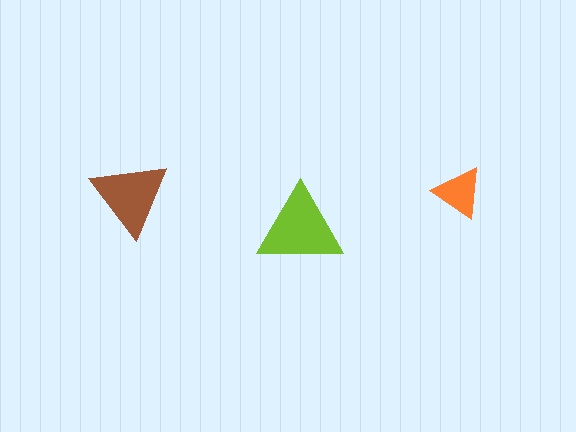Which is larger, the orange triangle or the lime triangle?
The lime one.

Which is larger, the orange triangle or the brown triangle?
The brown one.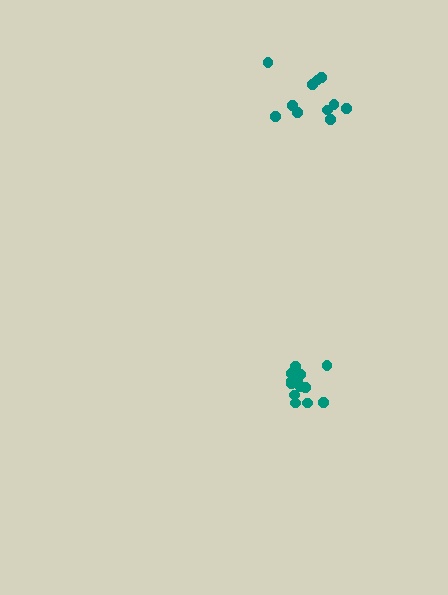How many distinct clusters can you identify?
There are 2 distinct clusters.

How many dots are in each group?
Group 1: 11 dots, Group 2: 14 dots (25 total).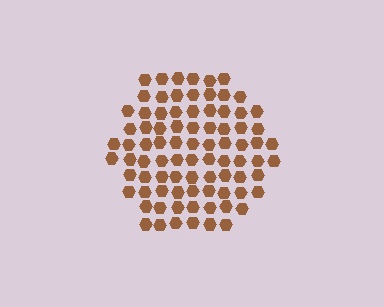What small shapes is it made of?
It is made of small hexagons.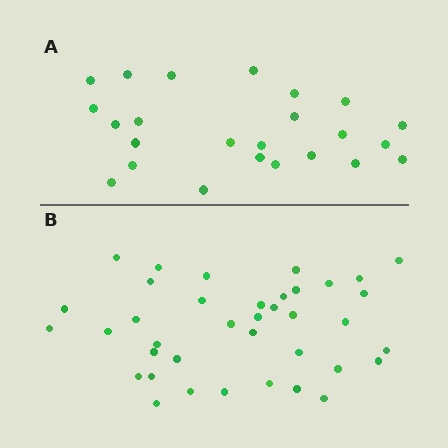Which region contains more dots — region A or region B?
Region B (the bottom region) has more dots.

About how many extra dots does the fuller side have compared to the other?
Region B has approximately 15 more dots than region A.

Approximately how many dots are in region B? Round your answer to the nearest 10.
About 40 dots. (The exact count is 38, which rounds to 40.)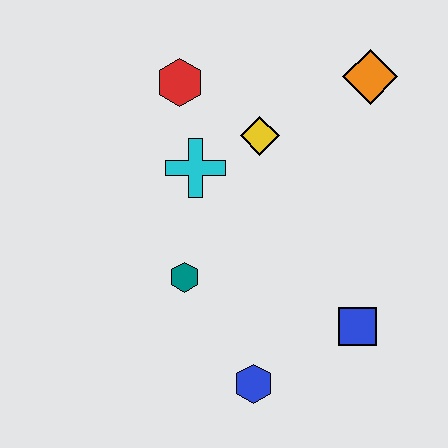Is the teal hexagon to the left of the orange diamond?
Yes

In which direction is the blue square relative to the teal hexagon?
The blue square is to the right of the teal hexagon.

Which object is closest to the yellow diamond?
The cyan cross is closest to the yellow diamond.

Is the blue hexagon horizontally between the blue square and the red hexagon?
Yes